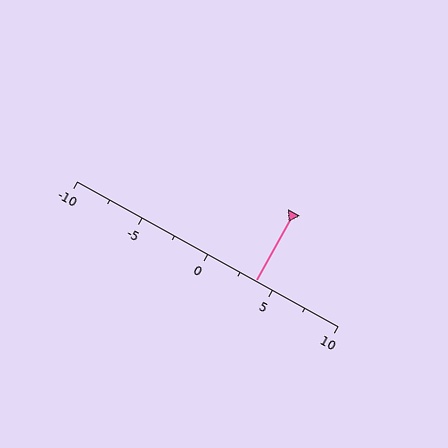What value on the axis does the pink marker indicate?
The marker indicates approximately 3.8.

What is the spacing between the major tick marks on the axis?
The major ticks are spaced 5 apart.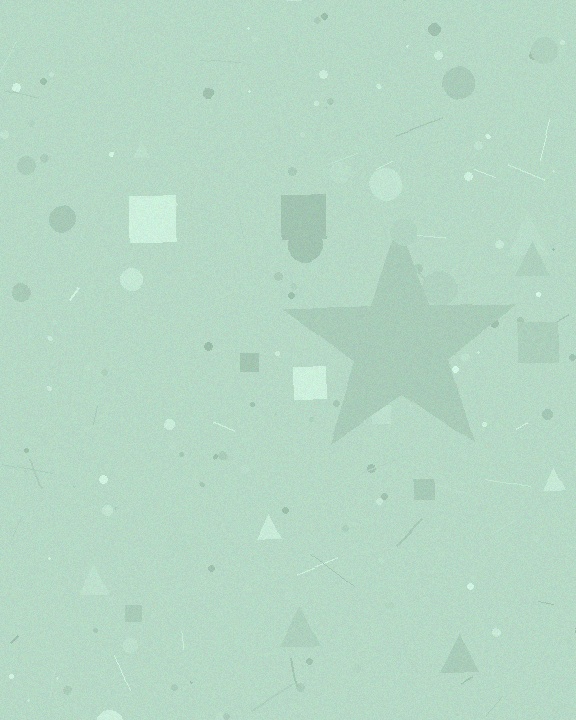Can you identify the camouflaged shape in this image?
The camouflaged shape is a star.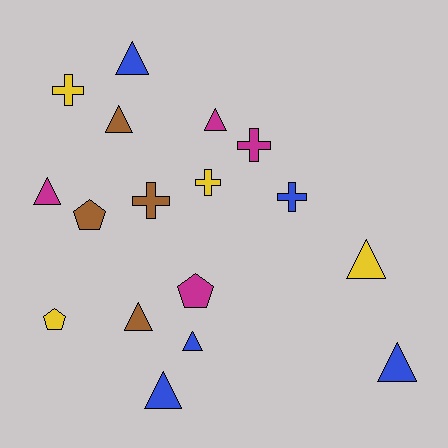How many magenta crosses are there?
There is 1 magenta cross.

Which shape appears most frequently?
Triangle, with 9 objects.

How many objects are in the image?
There are 17 objects.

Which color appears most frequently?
Blue, with 5 objects.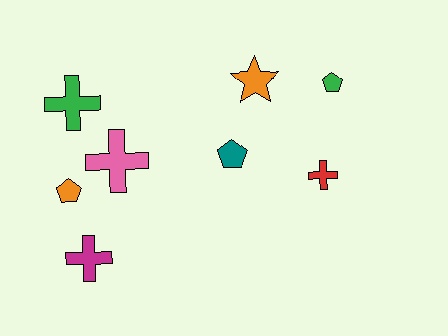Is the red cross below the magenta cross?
No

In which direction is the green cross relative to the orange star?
The green cross is to the left of the orange star.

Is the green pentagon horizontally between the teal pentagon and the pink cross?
No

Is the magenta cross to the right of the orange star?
No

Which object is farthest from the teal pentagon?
The magenta cross is farthest from the teal pentagon.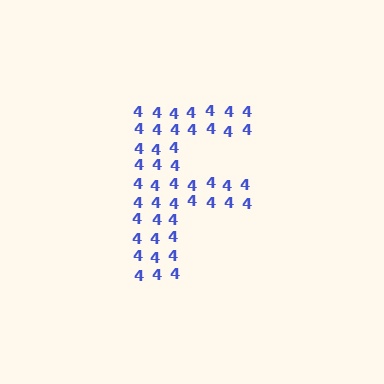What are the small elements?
The small elements are digit 4's.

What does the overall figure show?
The overall figure shows the letter F.